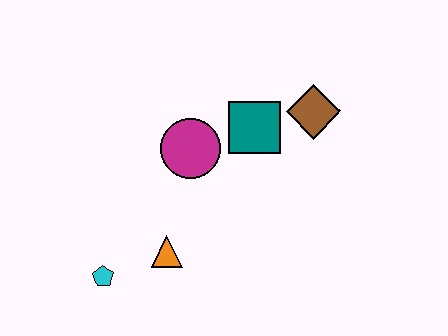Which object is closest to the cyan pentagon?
The orange triangle is closest to the cyan pentagon.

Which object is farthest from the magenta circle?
The cyan pentagon is farthest from the magenta circle.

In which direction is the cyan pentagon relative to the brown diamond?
The cyan pentagon is to the left of the brown diamond.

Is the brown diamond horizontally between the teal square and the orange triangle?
No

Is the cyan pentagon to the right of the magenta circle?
No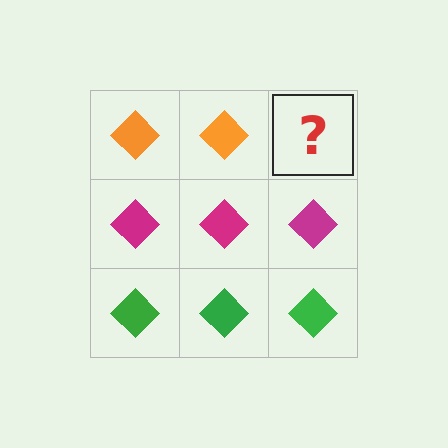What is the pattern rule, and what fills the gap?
The rule is that each row has a consistent color. The gap should be filled with an orange diamond.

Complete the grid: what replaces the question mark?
The question mark should be replaced with an orange diamond.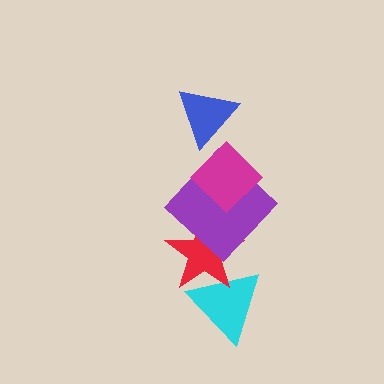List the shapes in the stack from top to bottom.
From top to bottom: the blue triangle, the magenta diamond, the purple diamond, the red star, the cyan triangle.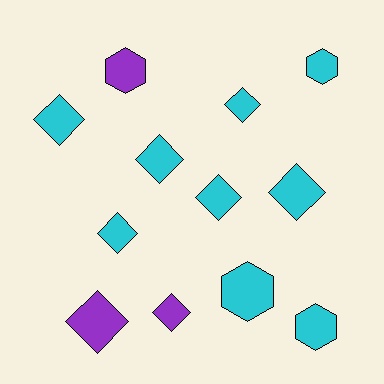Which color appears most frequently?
Cyan, with 9 objects.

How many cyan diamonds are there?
There are 6 cyan diamonds.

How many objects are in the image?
There are 12 objects.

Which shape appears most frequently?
Diamond, with 8 objects.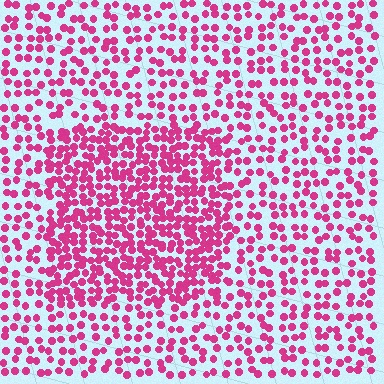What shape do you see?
I see a rectangle.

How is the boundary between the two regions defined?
The boundary is defined by a change in element density (approximately 1.9x ratio). All elements are the same color, size, and shape.